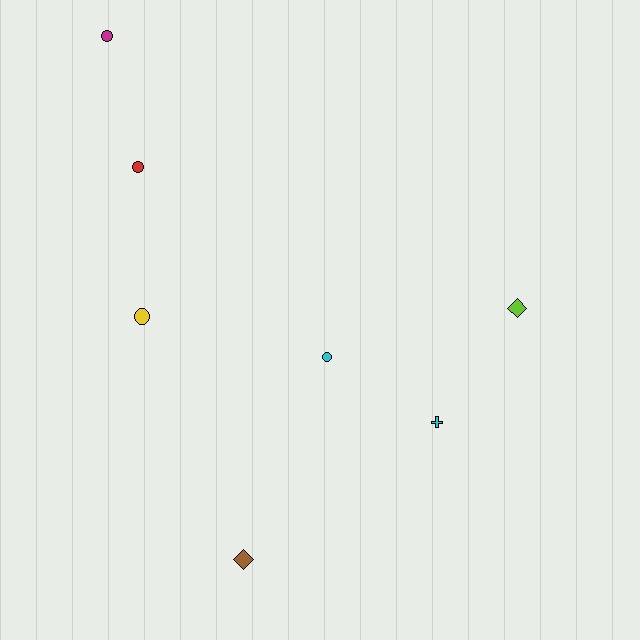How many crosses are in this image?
There is 1 cross.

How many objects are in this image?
There are 7 objects.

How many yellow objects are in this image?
There is 1 yellow object.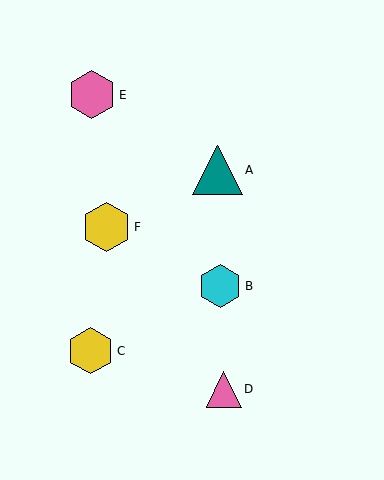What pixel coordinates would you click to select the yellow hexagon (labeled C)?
Click at (91, 351) to select the yellow hexagon C.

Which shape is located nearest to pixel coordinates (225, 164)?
The teal triangle (labeled A) at (218, 170) is nearest to that location.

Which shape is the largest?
The teal triangle (labeled A) is the largest.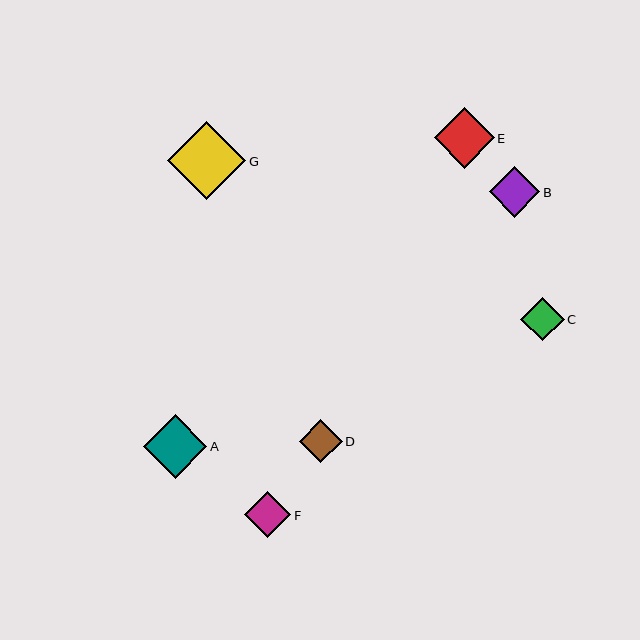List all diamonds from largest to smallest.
From largest to smallest: G, A, E, B, F, C, D.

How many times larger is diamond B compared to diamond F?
Diamond B is approximately 1.1 times the size of diamond F.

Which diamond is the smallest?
Diamond D is the smallest with a size of approximately 43 pixels.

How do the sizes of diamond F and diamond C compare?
Diamond F and diamond C are approximately the same size.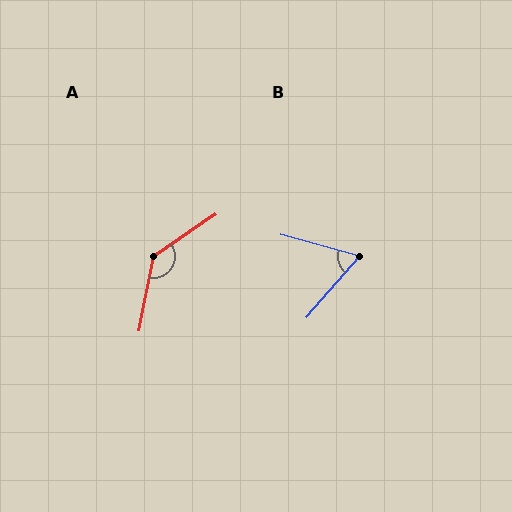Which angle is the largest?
A, at approximately 135 degrees.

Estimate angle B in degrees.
Approximately 64 degrees.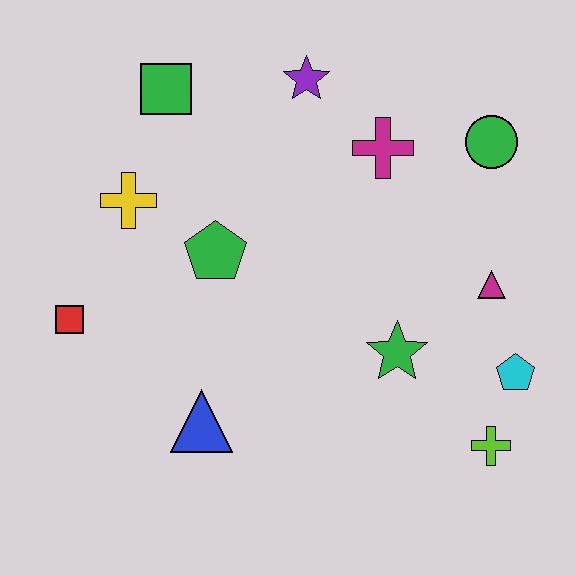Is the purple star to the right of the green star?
No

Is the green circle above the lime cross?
Yes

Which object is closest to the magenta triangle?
The cyan pentagon is closest to the magenta triangle.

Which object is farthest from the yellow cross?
The lime cross is farthest from the yellow cross.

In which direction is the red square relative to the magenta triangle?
The red square is to the left of the magenta triangle.